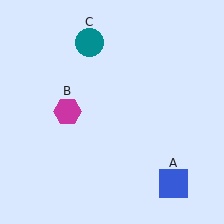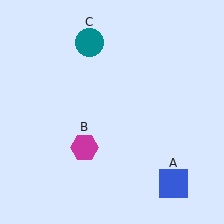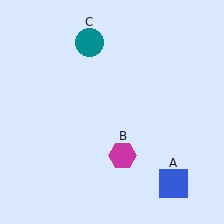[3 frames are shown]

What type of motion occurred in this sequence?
The magenta hexagon (object B) rotated counterclockwise around the center of the scene.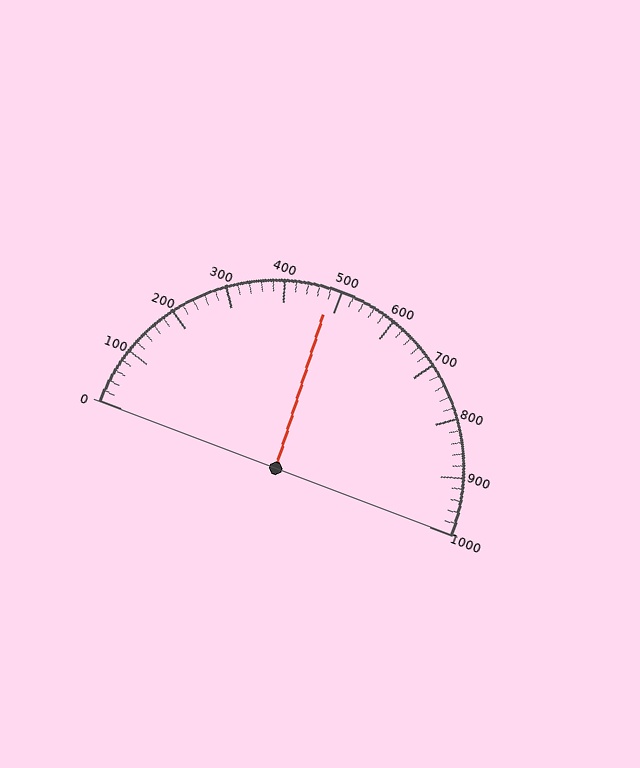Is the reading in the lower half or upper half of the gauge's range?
The reading is in the lower half of the range (0 to 1000).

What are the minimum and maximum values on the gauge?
The gauge ranges from 0 to 1000.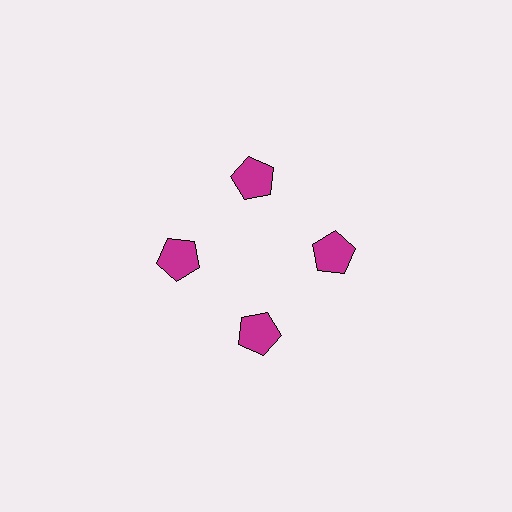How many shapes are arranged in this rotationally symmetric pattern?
There are 4 shapes, arranged in 4 groups of 1.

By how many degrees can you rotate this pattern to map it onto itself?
The pattern maps onto itself every 90 degrees of rotation.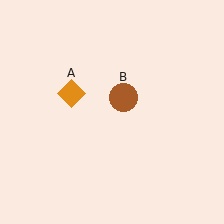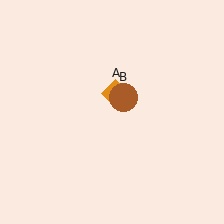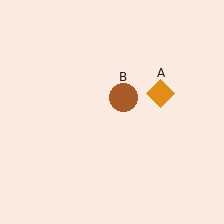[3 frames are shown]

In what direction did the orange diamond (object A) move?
The orange diamond (object A) moved right.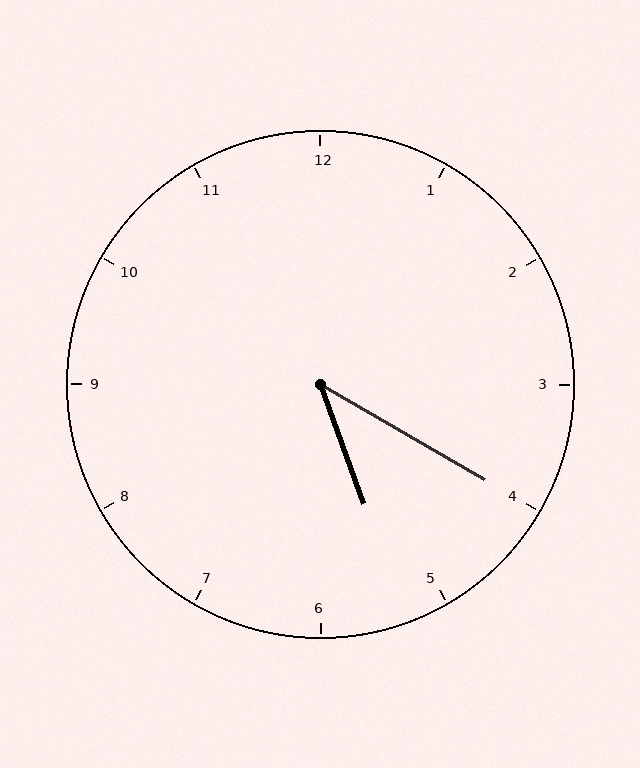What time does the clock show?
5:20.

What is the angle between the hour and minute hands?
Approximately 40 degrees.